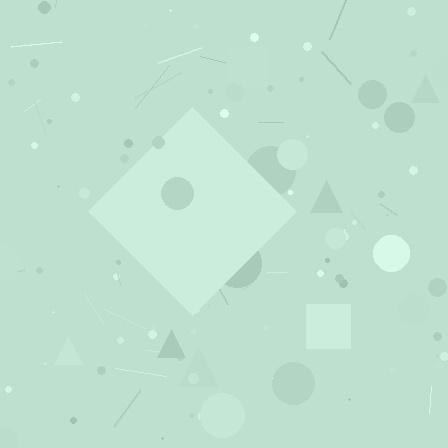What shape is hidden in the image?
A diamond is hidden in the image.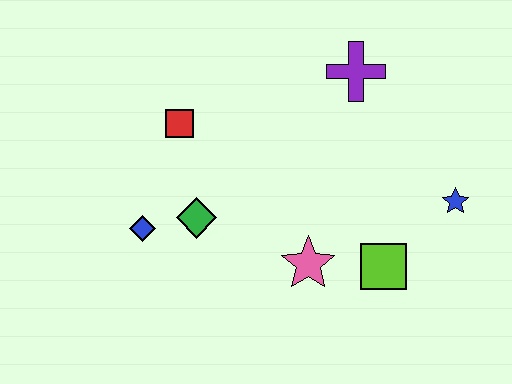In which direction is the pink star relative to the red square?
The pink star is below the red square.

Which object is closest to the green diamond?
The blue diamond is closest to the green diamond.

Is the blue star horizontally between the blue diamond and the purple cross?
No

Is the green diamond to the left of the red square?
No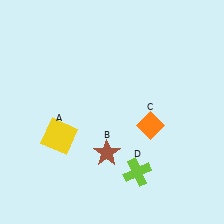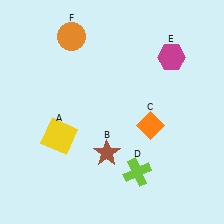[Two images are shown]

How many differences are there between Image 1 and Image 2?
There are 2 differences between the two images.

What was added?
A magenta hexagon (E), an orange circle (F) were added in Image 2.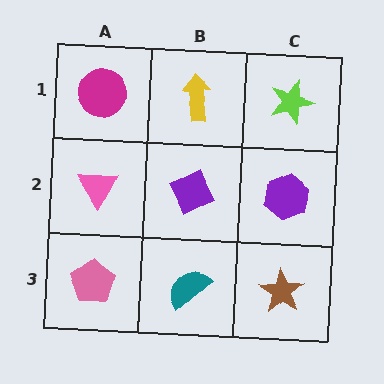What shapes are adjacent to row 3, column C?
A purple hexagon (row 2, column C), a teal semicircle (row 3, column B).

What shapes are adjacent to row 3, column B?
A purple diamond (row 2, column B), a pink pentagon (row 3, column A), a brown star (row 3, column C).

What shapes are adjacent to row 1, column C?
A purple hexagon (row 2, column C), a yellow arrow (row 1, column B).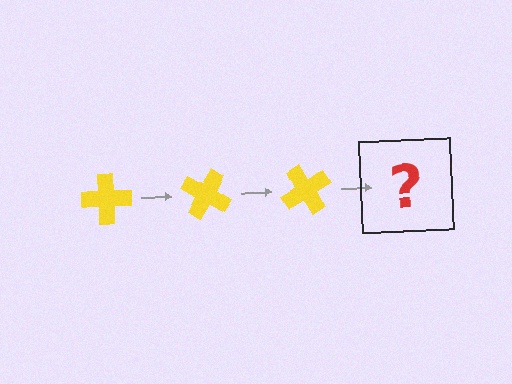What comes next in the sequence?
The next element should be a yellow cross rotated 90 degrees.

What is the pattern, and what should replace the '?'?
The pattern is that the cross rotates 30 degrees each step. The '?' should be a yellow cross rotated 90 degrees.